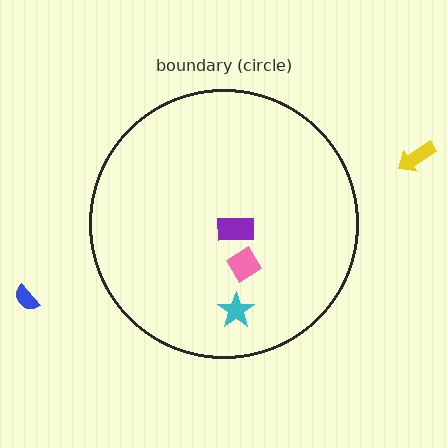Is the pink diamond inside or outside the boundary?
Inside.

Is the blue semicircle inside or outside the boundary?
Outside.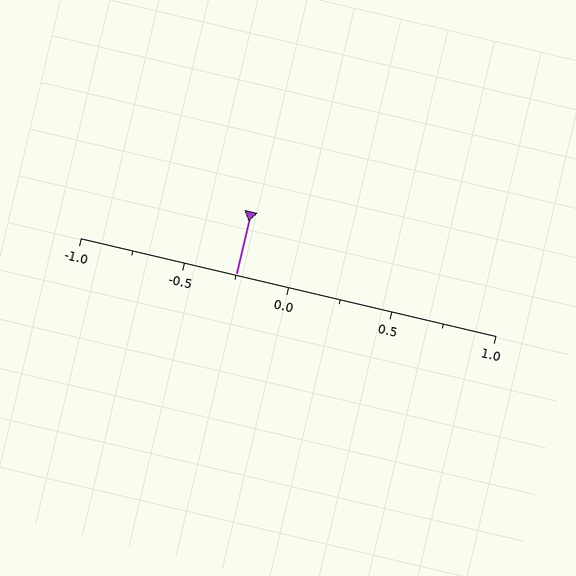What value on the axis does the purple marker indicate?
The marker indicates approximately -0.25.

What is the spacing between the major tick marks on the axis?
The major ticks are spaced 0.5 apart.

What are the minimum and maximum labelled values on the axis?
The axis runs from -1.0 to 1.0.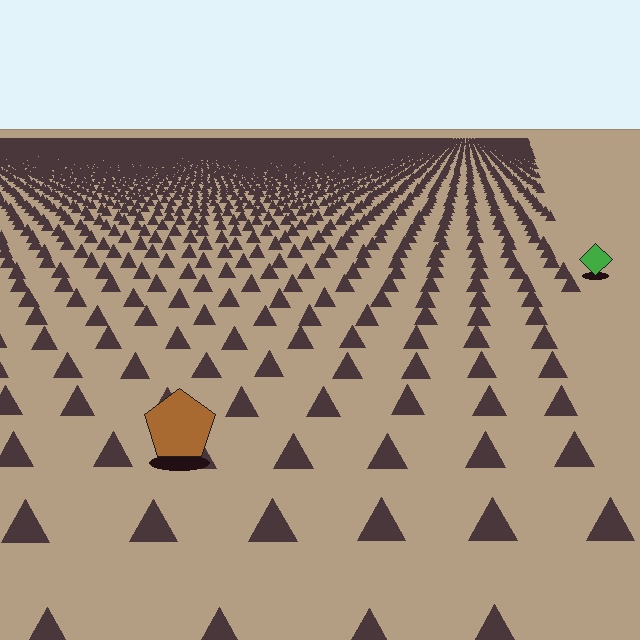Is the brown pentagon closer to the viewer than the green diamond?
Yes. The brown pentagon is closer — you can tell from the texture gradient: the ground texture is coarser near it.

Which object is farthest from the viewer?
The green diamond is farthest from the viewer. It appears smaller and the ground texture around it is denser.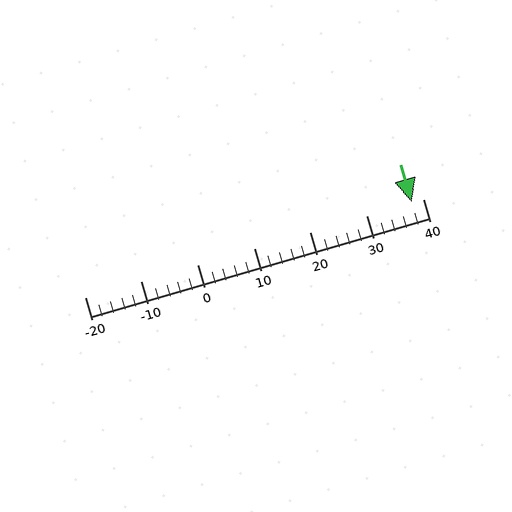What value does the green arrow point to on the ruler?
The green arrow points to approximately 38.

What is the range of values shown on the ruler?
The ruler shows values from -20 to 40.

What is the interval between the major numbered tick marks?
The major tick marks are spaced 10 units apart.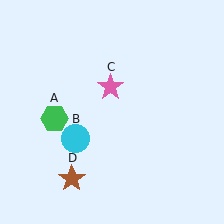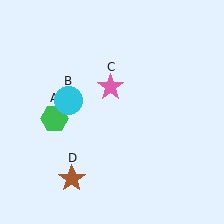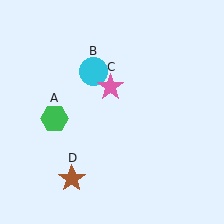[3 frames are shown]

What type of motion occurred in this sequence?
The cyan circle (object B) rotated clockwise around the center of the scene.